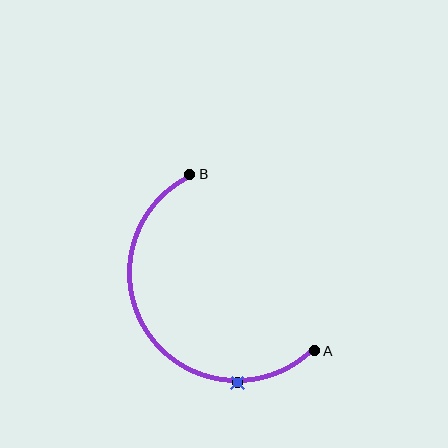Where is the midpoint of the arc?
The arc midpoint is the point on the curve farthest from the straight line joining A and B. It sits below and to the left of that line.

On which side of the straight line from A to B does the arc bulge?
The arc bulges below and to the left of the straight line connecting A and B.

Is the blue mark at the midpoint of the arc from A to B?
No. The blue mark lies on the arc but is closer to endpoint A. The arc midpoint would be at the point on the curve equidistant along the arc from both A and B.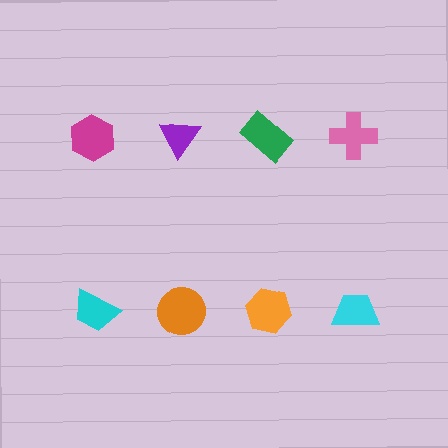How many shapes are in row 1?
4 shapes.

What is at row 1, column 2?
A purple triangle.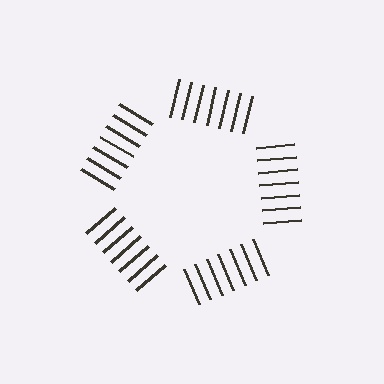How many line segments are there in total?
35 — 7 along each of the 5 edges.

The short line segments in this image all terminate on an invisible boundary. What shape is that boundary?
An illusory pentagon — the line segments terminate on its edges but no continuous stroke is drawn.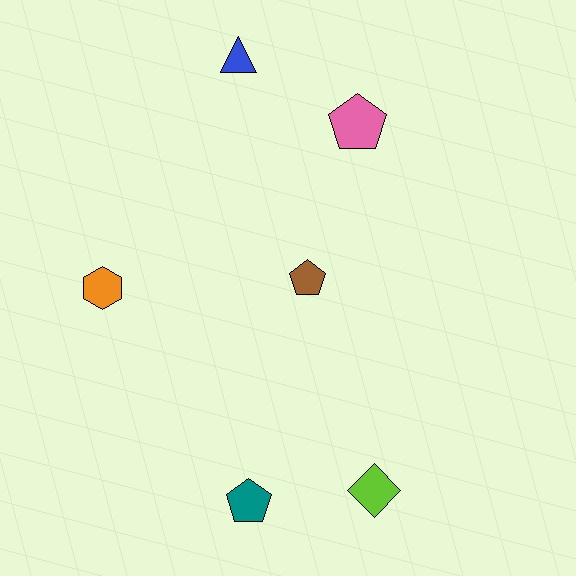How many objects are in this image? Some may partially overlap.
There are 6 objects.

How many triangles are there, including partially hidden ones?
There is 1 triangle.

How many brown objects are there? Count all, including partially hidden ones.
There is 1 brown object.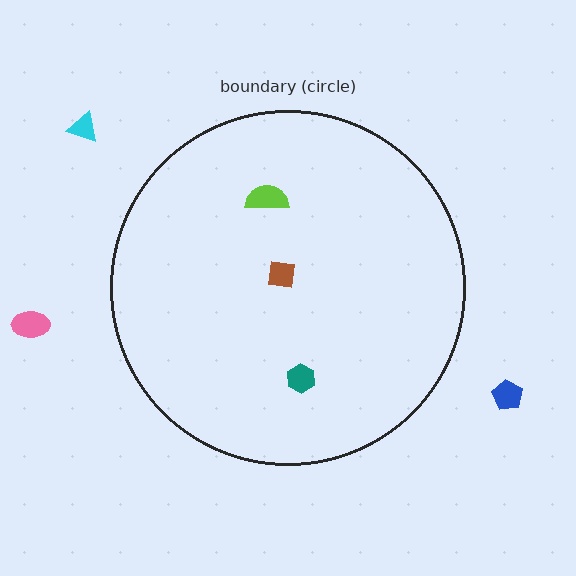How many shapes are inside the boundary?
3 inside, 3 outside.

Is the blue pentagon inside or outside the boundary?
Outside.